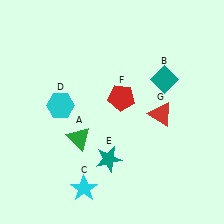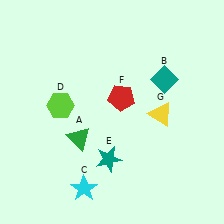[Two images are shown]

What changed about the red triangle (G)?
In Image 1, G is red. In Image 2, it changed to yellow.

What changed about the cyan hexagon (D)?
In Image 1, D is cyan. In Image 2, it changed to lime.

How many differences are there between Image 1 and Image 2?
There are 2 differences between the two images.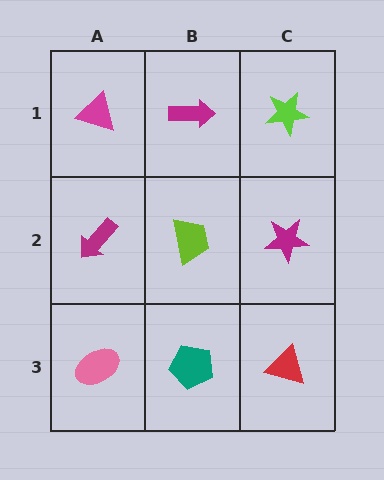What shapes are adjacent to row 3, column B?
A lime trapezoid (row 2, column B), a pink ellipse (row 3, column A), a red triangle (row 3, column C).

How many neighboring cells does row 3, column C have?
2.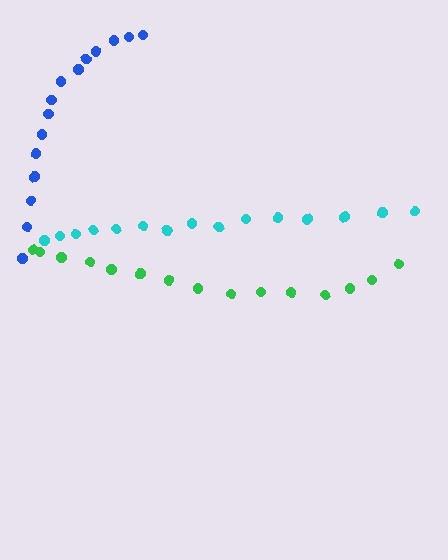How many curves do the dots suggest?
There are 3 distinct paths.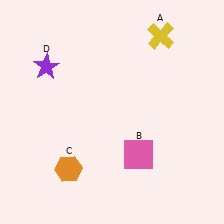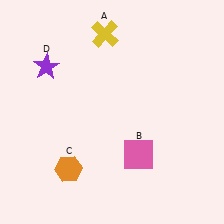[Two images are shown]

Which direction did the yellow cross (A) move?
The yellow cross (A) moved left.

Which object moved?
The yellow cross (A) moved left.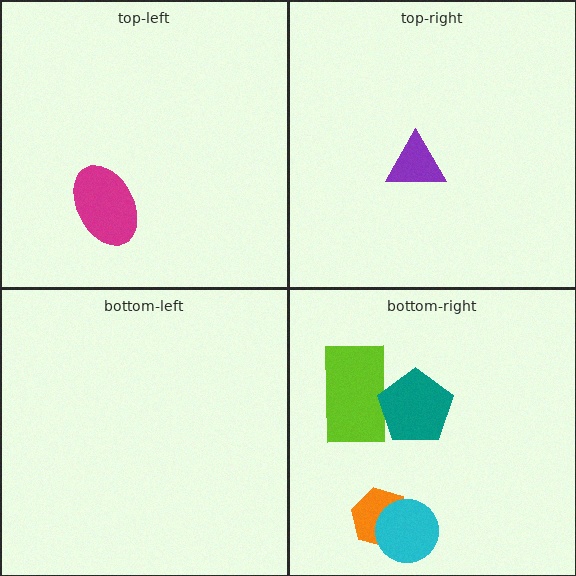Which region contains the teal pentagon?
The bottom-right region.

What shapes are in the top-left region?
The magenta ellipse.